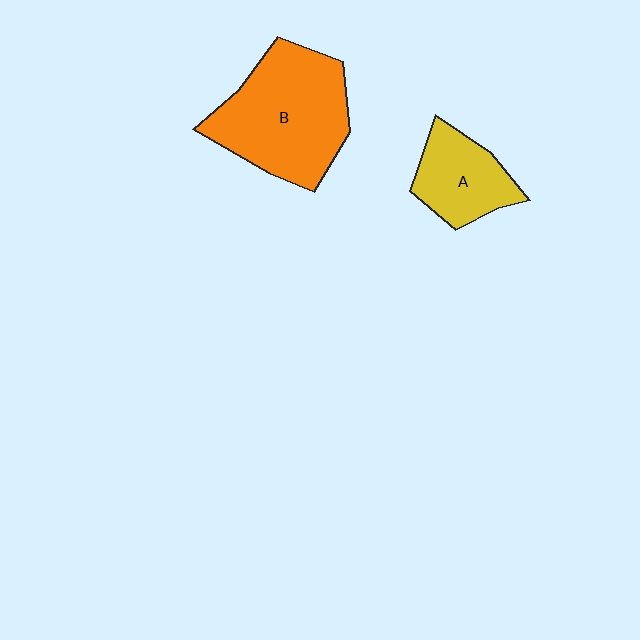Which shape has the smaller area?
Shape A (yellow).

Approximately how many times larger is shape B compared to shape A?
Approximately 1.9 times.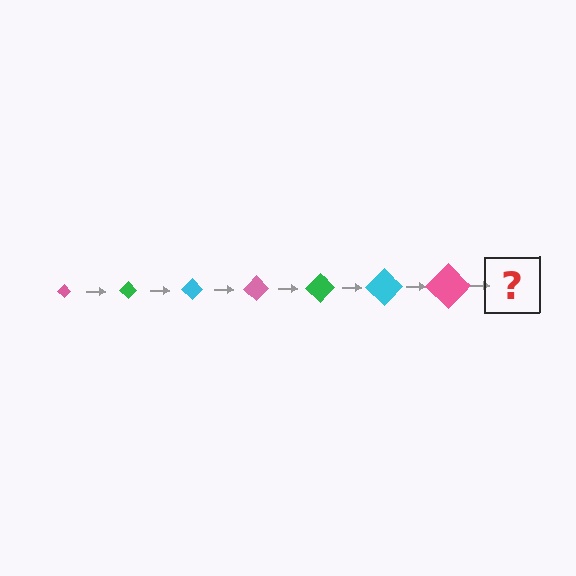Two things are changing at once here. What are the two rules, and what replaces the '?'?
The two rules are that the diamond grows larger each step and the color cycles through pink, green, and cyan. The '?' should be a green diamond, larger than the previous one.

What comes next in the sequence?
The next element should be a green diamond, larger than the previous one.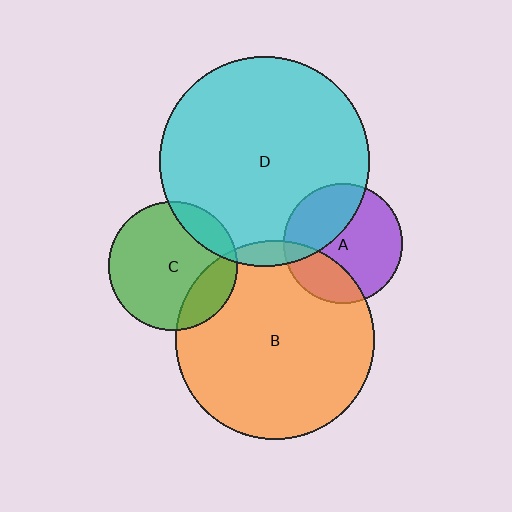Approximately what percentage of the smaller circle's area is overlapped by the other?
Approximately 5%.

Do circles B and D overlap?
Yes.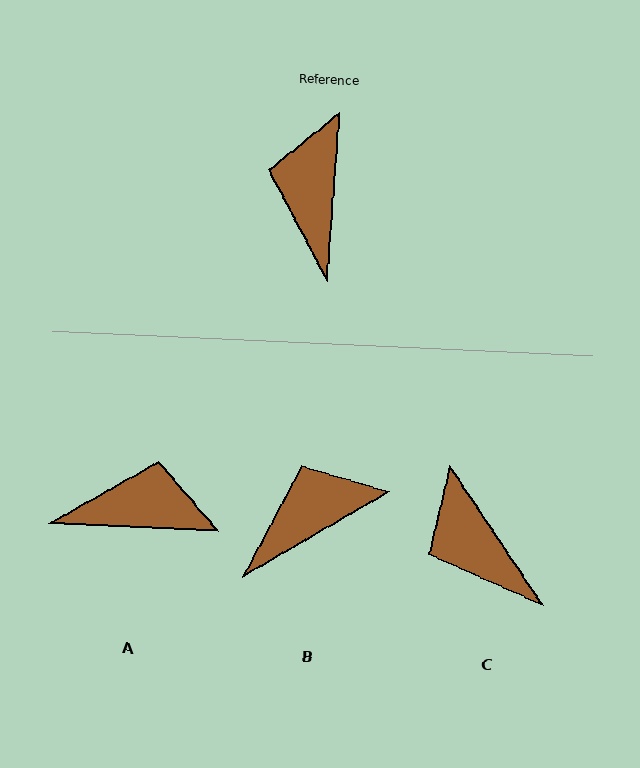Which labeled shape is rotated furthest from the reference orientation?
A, about 88 degrees away.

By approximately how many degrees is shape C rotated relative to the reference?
Approximately 38 degrees counter-clockwise.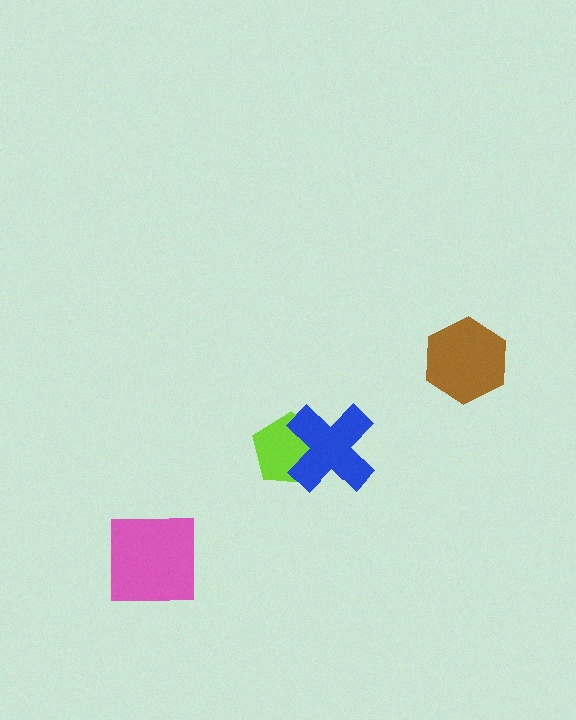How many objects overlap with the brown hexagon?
0 objects overlap with the brown hexagon.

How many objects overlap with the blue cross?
1 object overlaps with the blue cross.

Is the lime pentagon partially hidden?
Yes, it is partially covered by another shape.